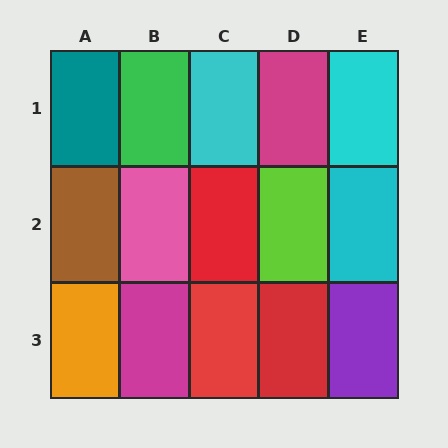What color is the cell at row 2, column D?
Lime.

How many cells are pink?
1 cell is pink.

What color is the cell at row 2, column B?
Pink.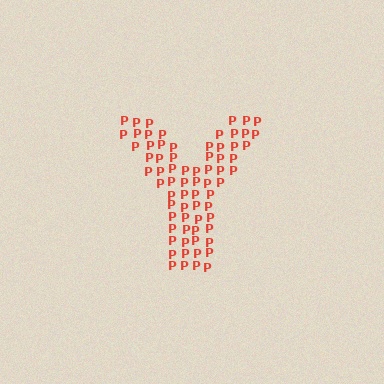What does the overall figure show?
The overall figure shows the letter Y.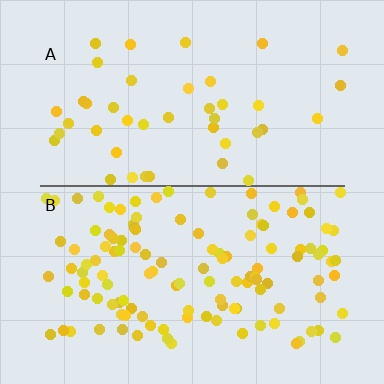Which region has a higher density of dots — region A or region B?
B (the bottom).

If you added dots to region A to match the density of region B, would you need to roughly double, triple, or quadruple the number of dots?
Approximately triple.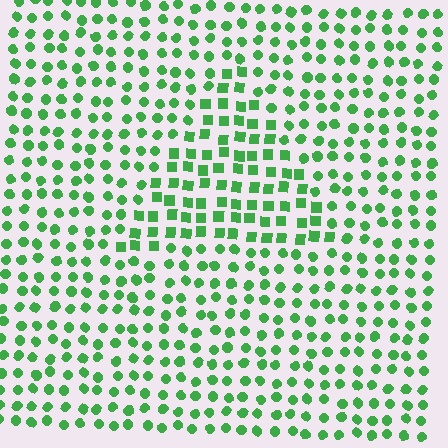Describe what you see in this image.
The image is filled with small green elements arranged in a uniform grid. A triangle-shaped region contains squares, while the surrounding area contains circles. The boundary is defined purely by the change in element shape.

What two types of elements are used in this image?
The image uses squares inside the triangle region and circles outside it.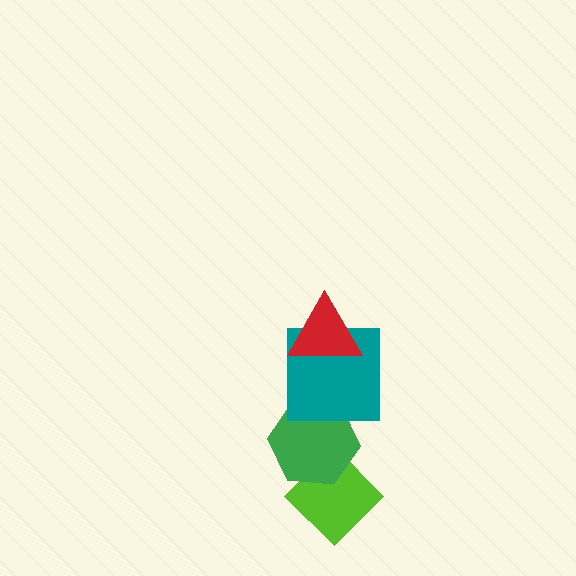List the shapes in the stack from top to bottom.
From top to bottom: the red triangle, the teal square, the green hexagon, the lime diamond.